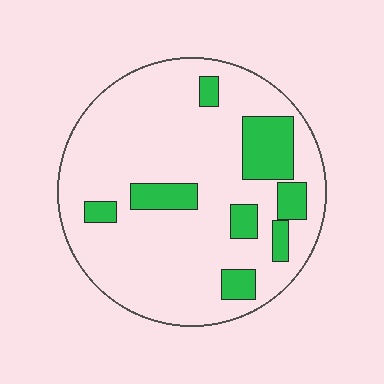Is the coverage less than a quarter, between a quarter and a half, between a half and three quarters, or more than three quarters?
Less than a quarter.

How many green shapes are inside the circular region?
8.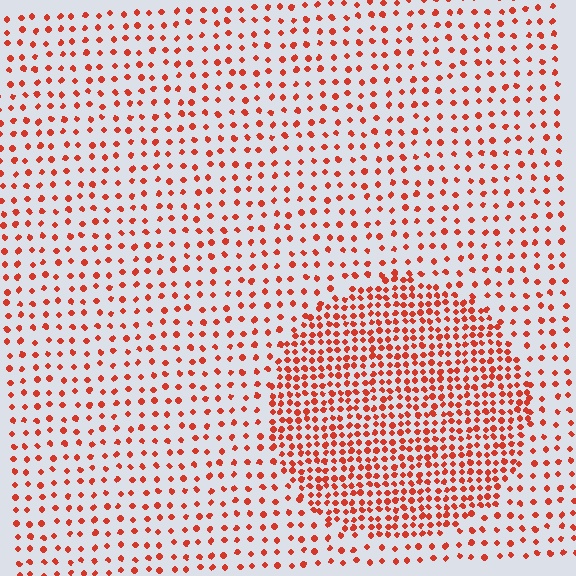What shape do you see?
I see a circle.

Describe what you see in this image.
The image contains small red elements arranged at two different densities. A circle-shaped region is visible where the elements are more densely packed than the surrounding area.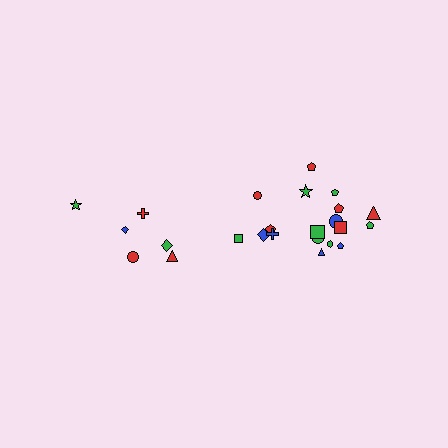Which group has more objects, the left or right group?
The right group.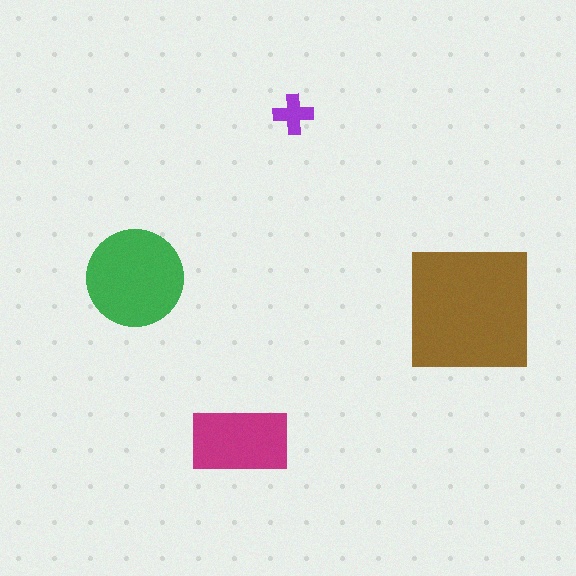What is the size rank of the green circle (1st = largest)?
2nd.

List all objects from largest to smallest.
The brown square, the green circle, the magenta rectangle, the purple cross.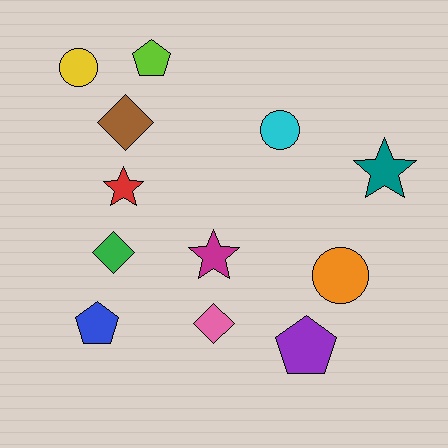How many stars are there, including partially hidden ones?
There are 3 stars.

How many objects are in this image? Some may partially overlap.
There are 12 objects.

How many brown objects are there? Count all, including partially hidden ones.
There is 1 brown object.